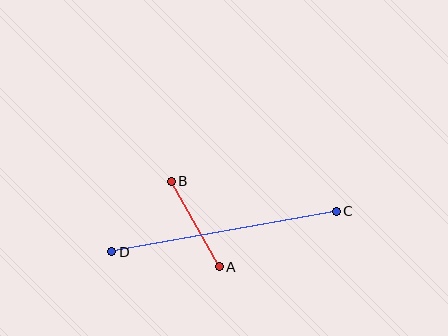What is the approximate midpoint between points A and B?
The midpoint is at approximately (195, 224) pixels.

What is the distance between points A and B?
The distance is approximately 98 pixels.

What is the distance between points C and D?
The distance is approximately 228 pixels.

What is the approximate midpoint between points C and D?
The midpoint is at approximately (224, 231) pixels.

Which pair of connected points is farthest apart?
Points C and D are farthest apart.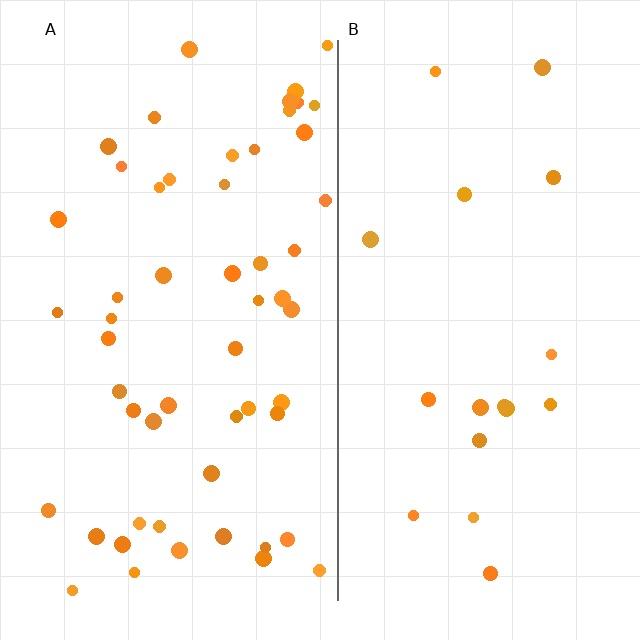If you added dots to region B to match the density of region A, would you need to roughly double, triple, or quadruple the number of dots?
Approximately triple.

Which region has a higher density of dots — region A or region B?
A (the left).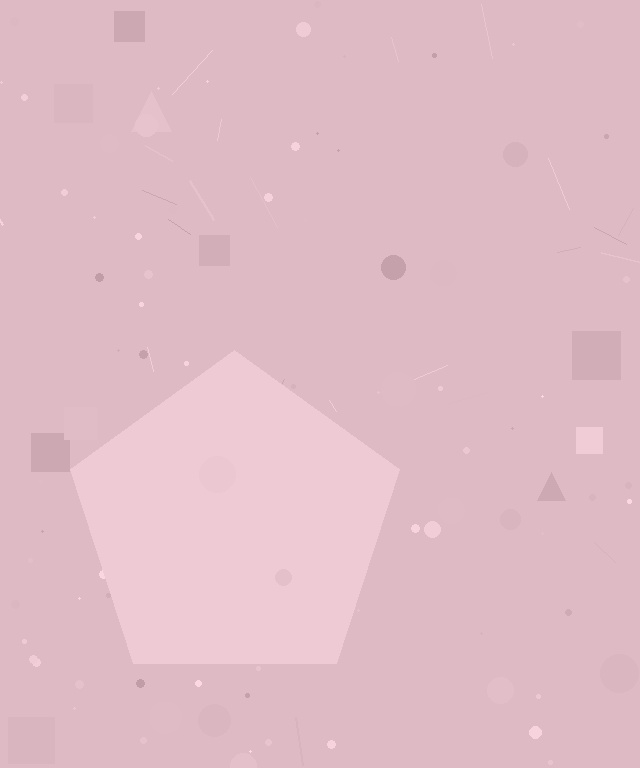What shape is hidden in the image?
A pentagon is hidden in the image.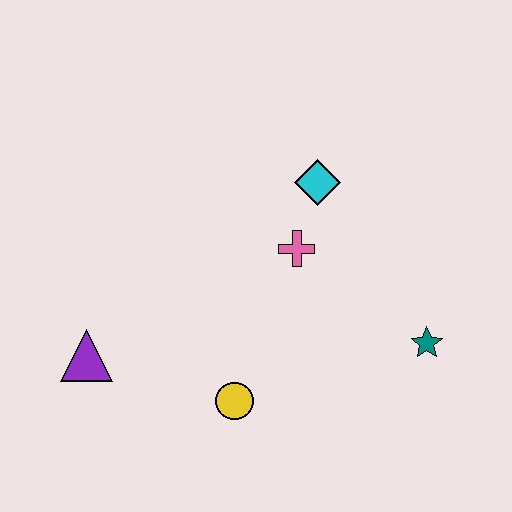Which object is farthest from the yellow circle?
The cyan diamond is farthest from the yellow circle.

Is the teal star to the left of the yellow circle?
No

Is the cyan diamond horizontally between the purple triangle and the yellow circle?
No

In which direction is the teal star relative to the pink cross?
The teal star is to the right of the pink cross.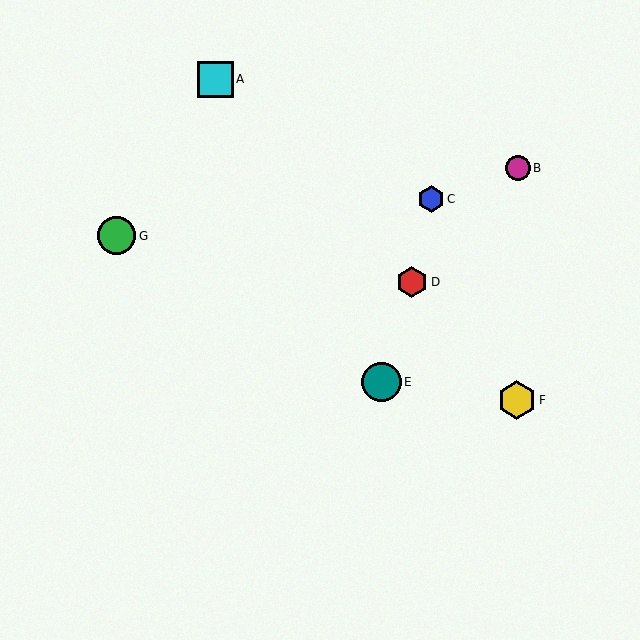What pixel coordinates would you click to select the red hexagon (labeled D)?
Click at (412, 282) to select the red hexagon D.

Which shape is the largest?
The teal circle (labeled E) is the largest.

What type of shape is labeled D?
Shape D is a red hexagon.